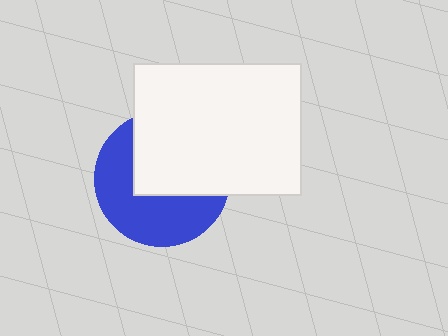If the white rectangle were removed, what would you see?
You would see the complete blue circle.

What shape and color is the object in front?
The object in front is a white rectangle.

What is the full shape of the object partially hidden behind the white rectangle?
The partially hidden object is a blue circle.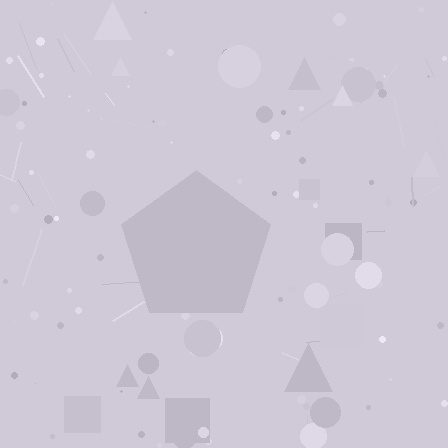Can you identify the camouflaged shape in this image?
The camouflaged shape is a pentagon.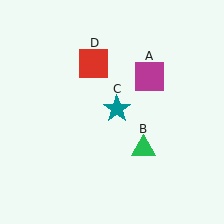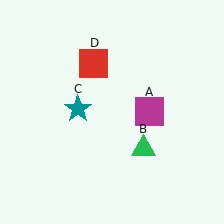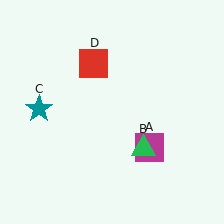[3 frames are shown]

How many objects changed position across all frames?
2 objects changed position: magenta square (object A), teal star (object C).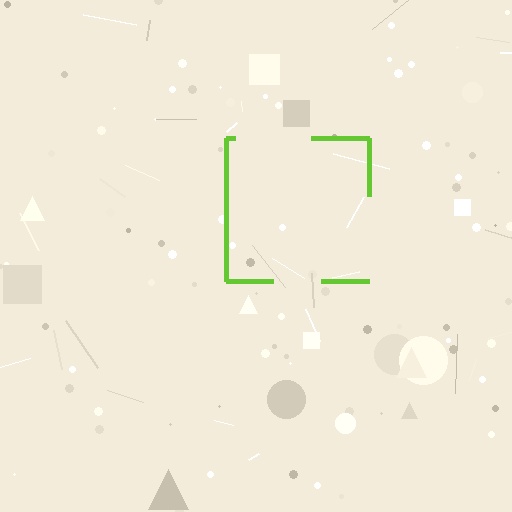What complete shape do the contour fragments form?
The contour fragments form a square.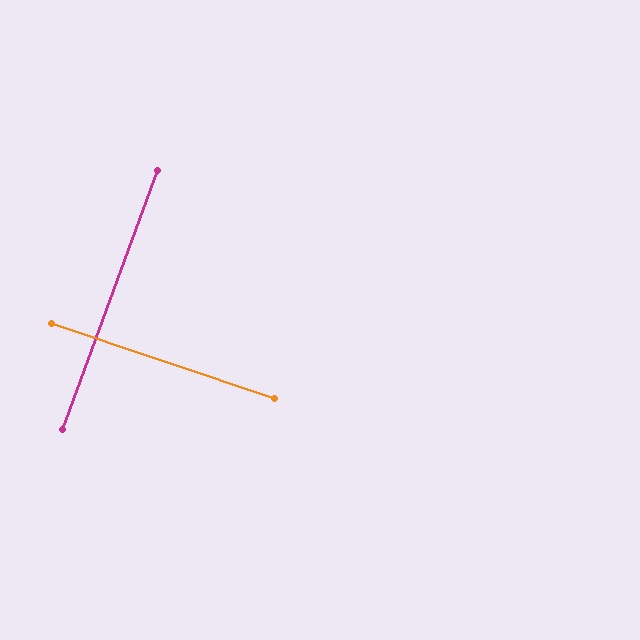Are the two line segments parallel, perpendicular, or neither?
Perpendicular — they meet at approximately 88°.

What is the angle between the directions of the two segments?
Approximately 88 degrees.